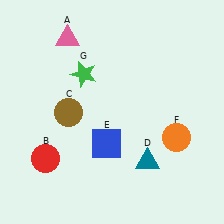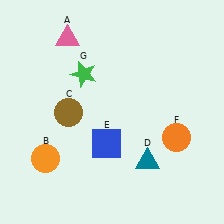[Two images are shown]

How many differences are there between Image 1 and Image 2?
There is 1 difference between the two images.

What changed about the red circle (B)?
In Image 1, B is red. In Image 2, it changed to orange.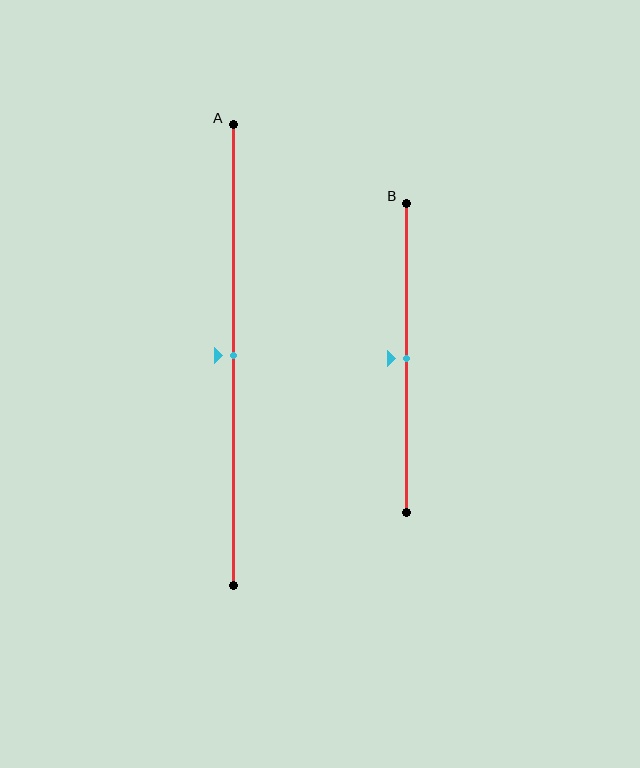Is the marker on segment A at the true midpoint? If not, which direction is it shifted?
Yes, the marker on segment A is at the true midpoint.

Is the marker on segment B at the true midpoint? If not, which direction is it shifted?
Yes, the marker on segment B is at the true midpoint.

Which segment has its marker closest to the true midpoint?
Segment A has its marker closest to the true midpoint.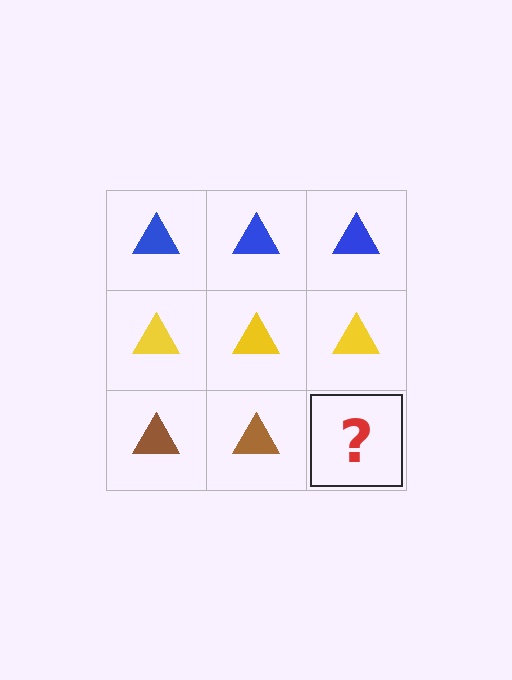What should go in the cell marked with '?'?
The missing cell should contain a brown triangle.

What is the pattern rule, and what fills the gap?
The rule is that each row has a consistent color. The gap should be filled with a brown triangle.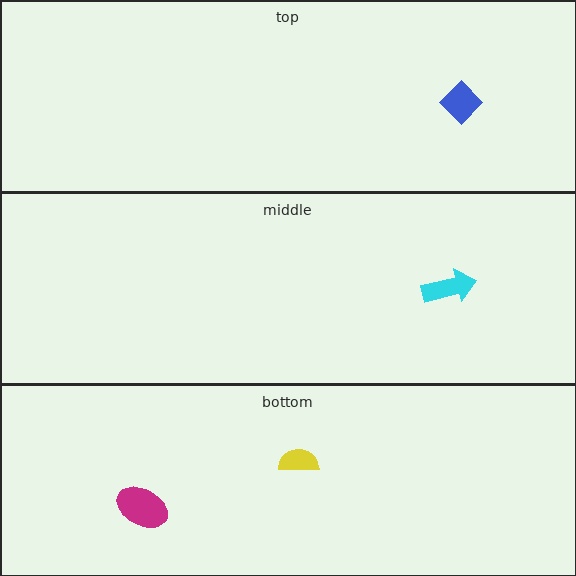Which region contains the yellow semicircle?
The bottom region.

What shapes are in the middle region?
The cyan arrow.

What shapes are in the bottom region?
The magenta ellipse, the yellow semicircle.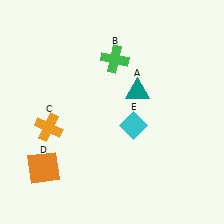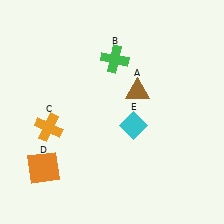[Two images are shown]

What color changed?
The triangle (A) changed from teal in Image 1 to brown in Image 2.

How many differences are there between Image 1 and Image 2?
There is 1 difference between the two images.